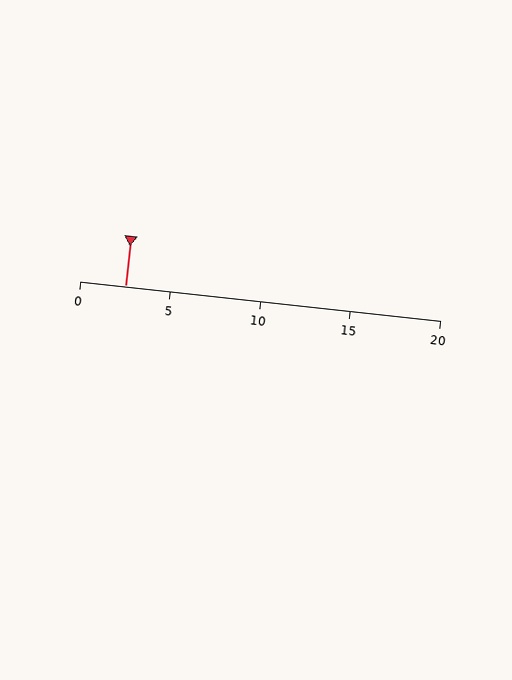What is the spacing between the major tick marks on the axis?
The major ticks are spaced 5 apart.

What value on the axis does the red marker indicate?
The marker indicates approximately 2.5.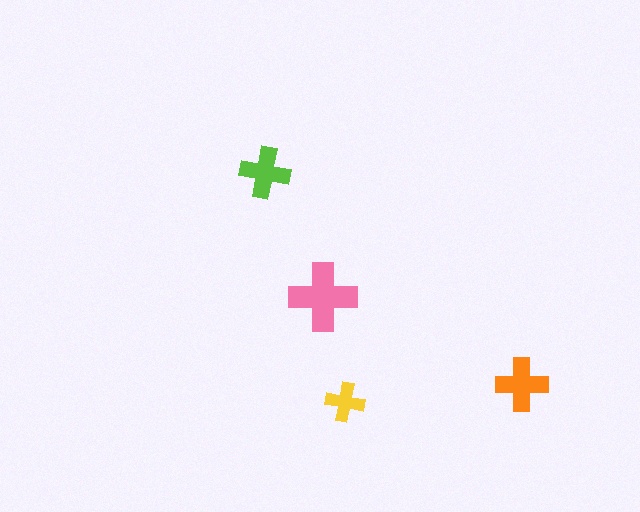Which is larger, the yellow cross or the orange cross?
The orange one.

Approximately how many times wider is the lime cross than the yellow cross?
About 1.5 times wider.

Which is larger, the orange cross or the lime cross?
The orange one.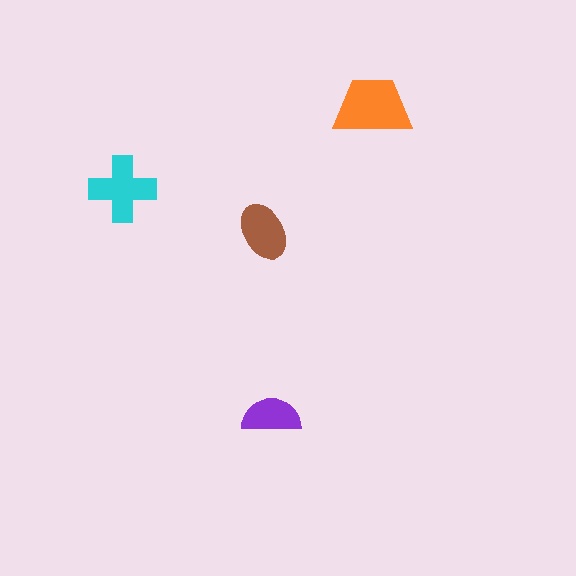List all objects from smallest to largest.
The purple semicircle, the brown ellipse, the cyan cross, the orange trapezoid.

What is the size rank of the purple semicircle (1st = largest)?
4th.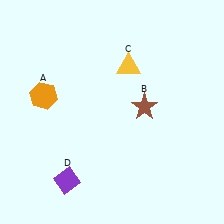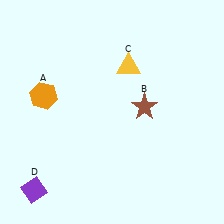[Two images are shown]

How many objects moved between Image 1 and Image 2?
1 object moved between the two images.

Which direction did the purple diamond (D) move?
The purple diamond (D) moved left.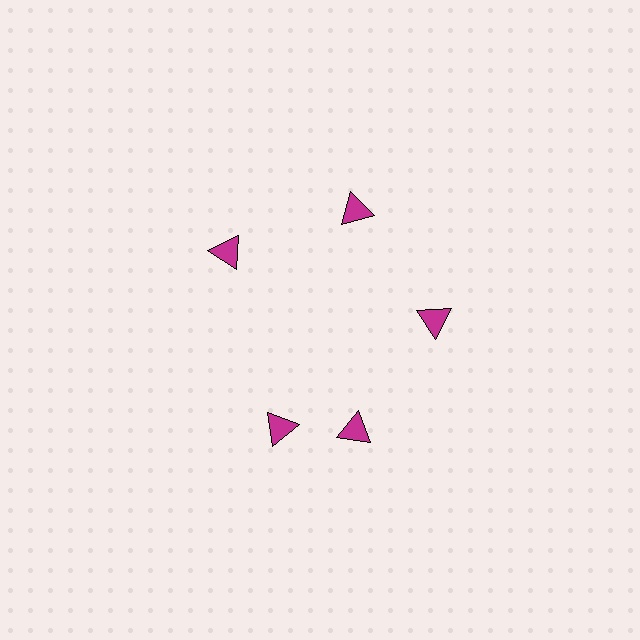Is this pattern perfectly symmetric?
No. The 5 magenta triangles are arranged in a ring, but one element near the 8 o'clock position is rotated out of alignment along the ring, breaking the 5-fold rotational symmetry.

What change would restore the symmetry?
The symmetry would be restored by rotating it back into even spacing with its neighbors so that all 5 triangles sit at equal angles and equal distance from the center.